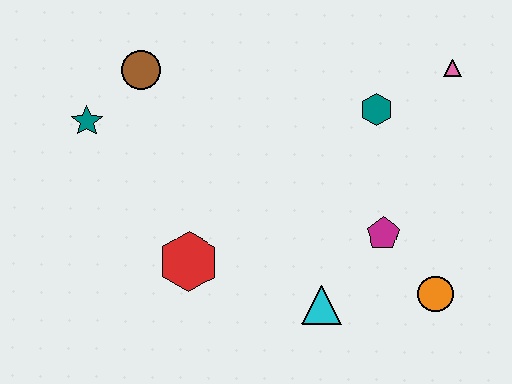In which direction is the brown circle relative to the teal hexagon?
The brown circle is to the left of the teal hexagon.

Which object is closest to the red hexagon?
The cyan triangle is closest to the red hexagon.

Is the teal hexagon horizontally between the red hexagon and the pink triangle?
Yes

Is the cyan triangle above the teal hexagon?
No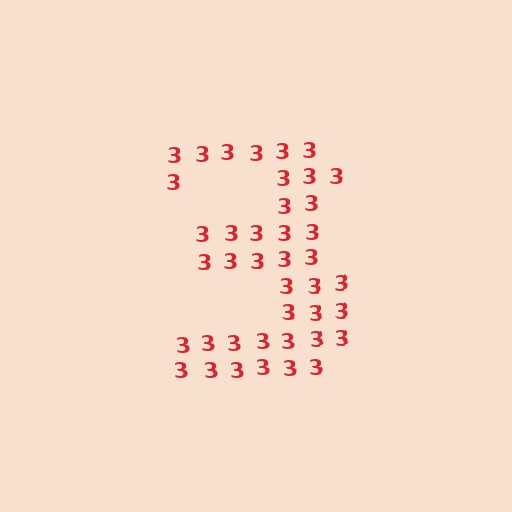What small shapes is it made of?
It is made of small digit 3's.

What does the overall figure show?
The overall figure shows the digit 3.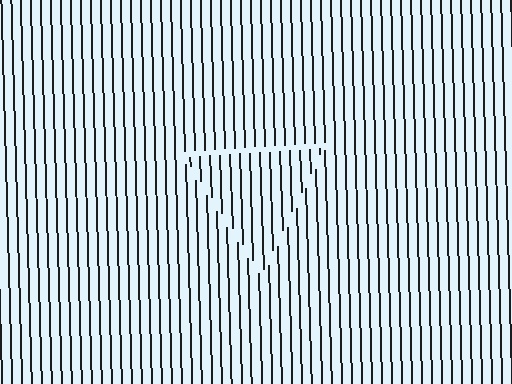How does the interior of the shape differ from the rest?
The interior of the shape contains the same grating, shifted by half a period — the contour is defined by the phase discontinuity where line-ends from the inner and outer gratings abut.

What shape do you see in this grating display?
An illusory triangle. The interior of the shape contains the same grating, shifted by half a period — the contour is defined by the phase discontinuity where line-ends from the inner and outer gratings abut.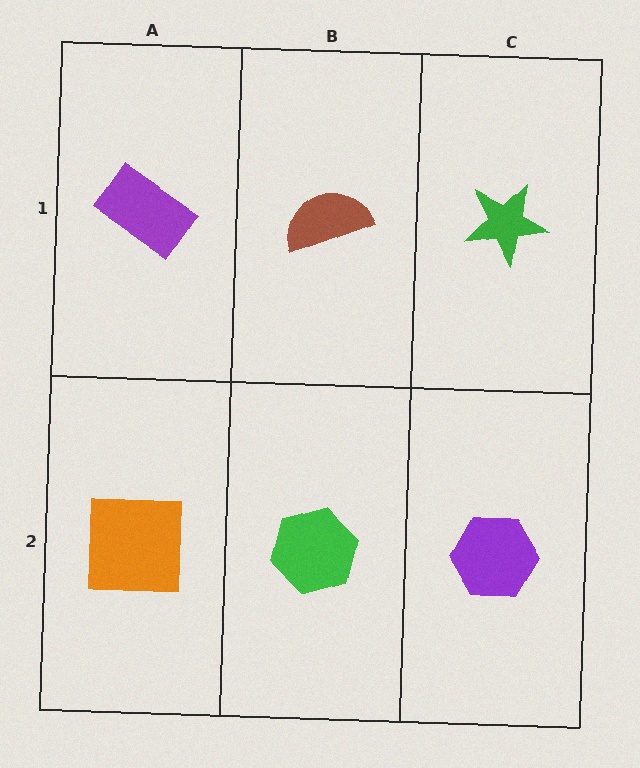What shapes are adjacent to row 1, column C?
A purple hexagon (row 2, column C), a brown semicircle (row 1, column B).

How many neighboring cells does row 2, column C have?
2.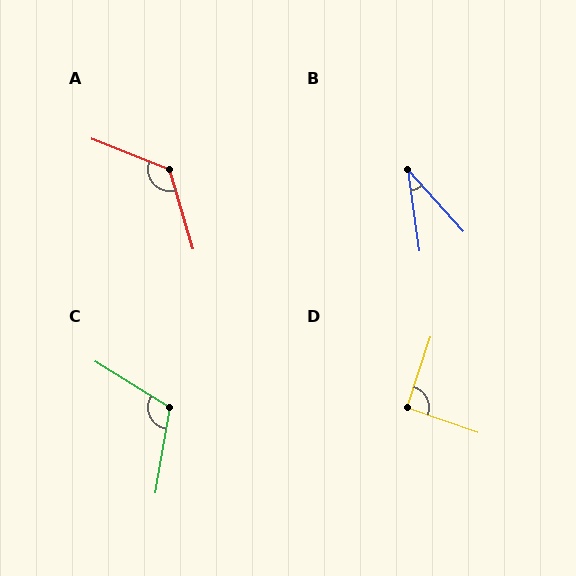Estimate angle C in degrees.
Approximately 112 degrees.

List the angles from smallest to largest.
B (34°), D (91°), C (112°), A (128°).